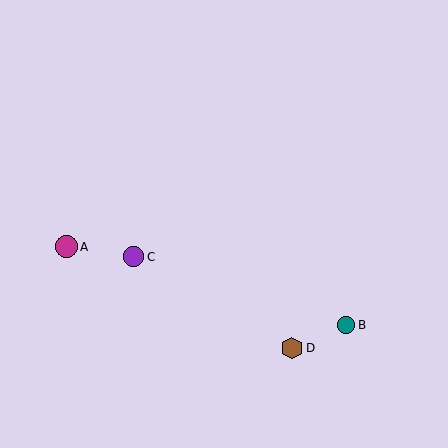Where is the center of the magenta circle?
The center of the magenta circle is at (66, 247).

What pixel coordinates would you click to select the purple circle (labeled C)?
Click at (133, 257) to select the purple circle C.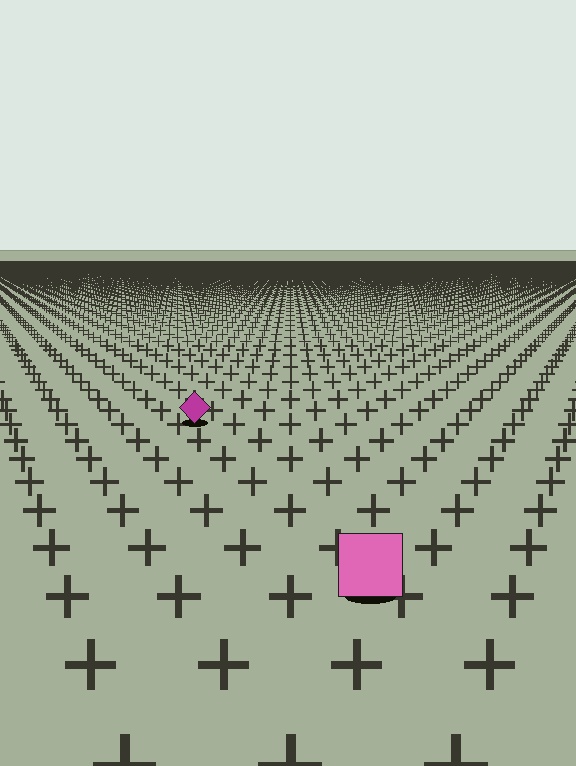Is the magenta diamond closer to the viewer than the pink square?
No. The pink square is closer — you can tell from the texture gradient: the ground texture is coarser near it.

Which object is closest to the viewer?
The pink square is closest. The texture marks near it are larger and more spread out.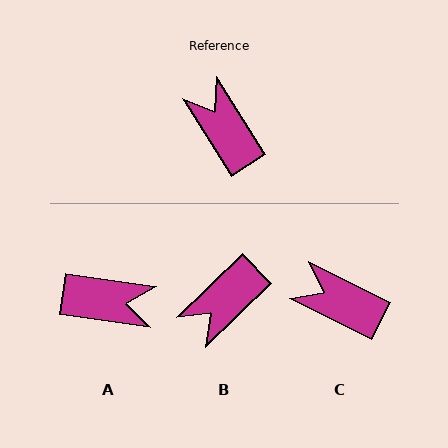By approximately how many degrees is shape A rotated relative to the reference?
Approximately 130 degrees clockwise.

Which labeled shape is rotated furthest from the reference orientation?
A, about 130 degrees away.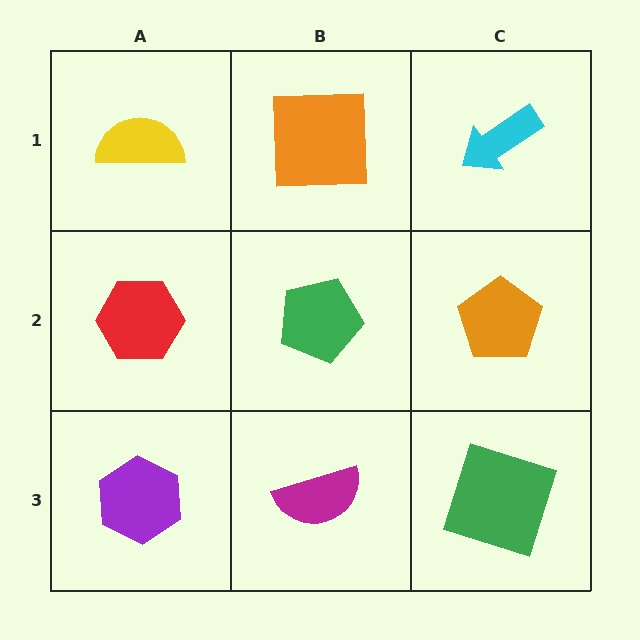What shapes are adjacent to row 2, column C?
A cyan arrow (row 1, column C), a green square (row 3, column C), a green pentagon (row 2, column B).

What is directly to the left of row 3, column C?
A magenta semicircle.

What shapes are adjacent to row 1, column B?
A green pentagon (row 2, column B), a yellow semicircle (row 1, column A), a cyan arrow (row 1, column C).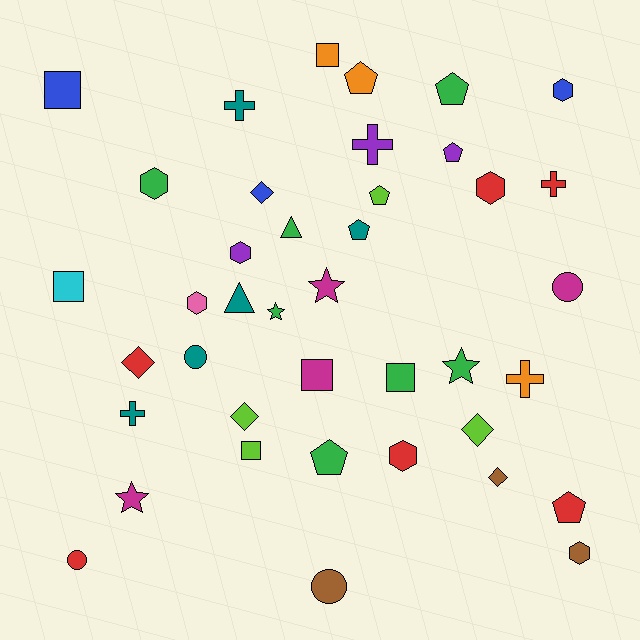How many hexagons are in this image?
There are 7 hexagons.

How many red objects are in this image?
There are 6 red objects.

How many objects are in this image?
There are 40 objects.